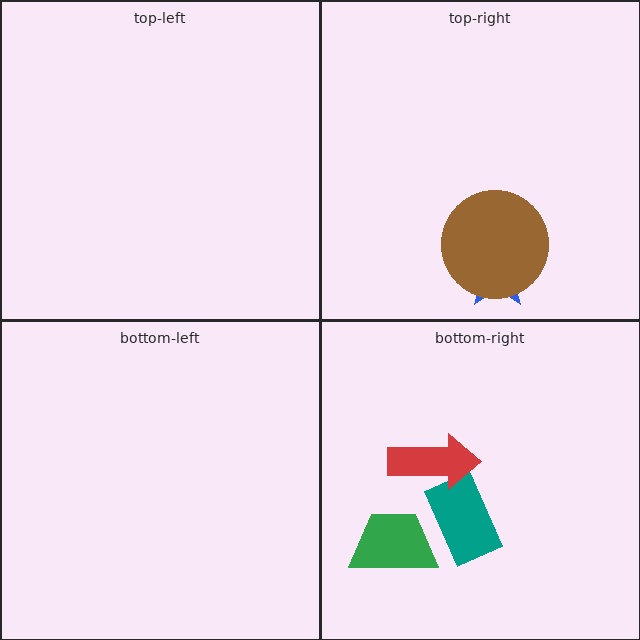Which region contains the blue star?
The top-right region.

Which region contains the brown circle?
The top-right region.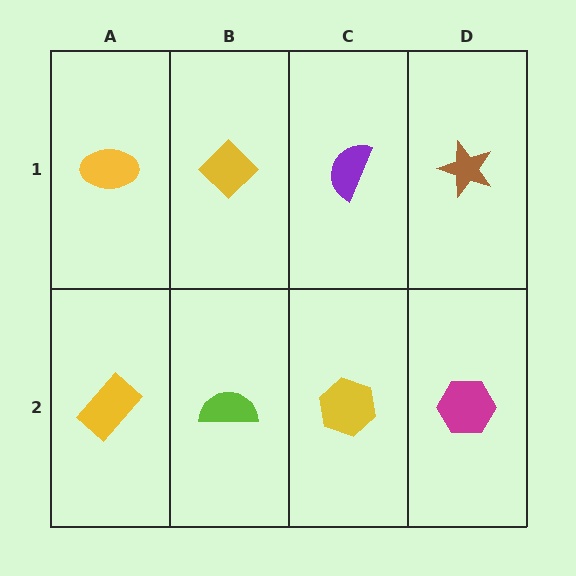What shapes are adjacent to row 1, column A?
A yellow rectangle (row 2, column A), a yellow diamond (row 1, column B).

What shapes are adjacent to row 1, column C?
A yellow hexagon (row 2, column C), a yellow diamond (row 1, column B), a brown star (row 1, column D).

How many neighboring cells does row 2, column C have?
3.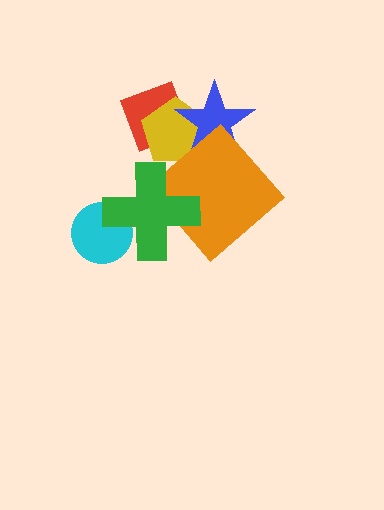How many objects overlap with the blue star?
3 objects overlap with the blue star.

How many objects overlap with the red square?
2 objects overlap with the red square.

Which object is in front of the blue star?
The orange diamond is in front of the blue star.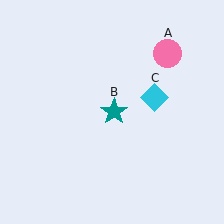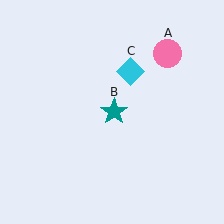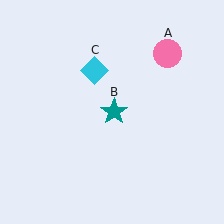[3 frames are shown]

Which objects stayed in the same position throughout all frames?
Pink circle (object A) and teal star (object B) remained stationary.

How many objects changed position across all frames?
1 object changed position: cyan diamond (object C).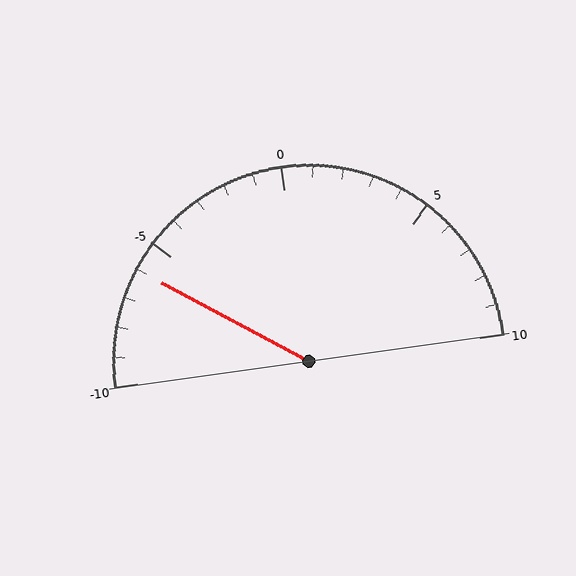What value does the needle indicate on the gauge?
The needle indicates approximately -6.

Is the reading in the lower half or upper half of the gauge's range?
The reading is in the lower half of the range (-10 to 10).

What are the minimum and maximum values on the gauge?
The gauge ranges from -10 to 10.